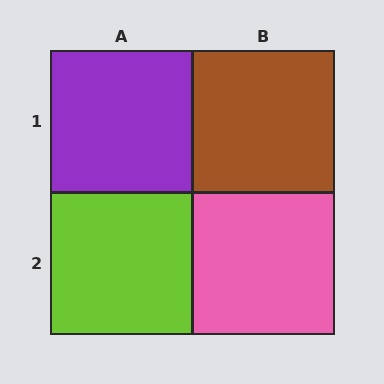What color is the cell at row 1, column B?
Brown.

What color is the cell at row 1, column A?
Purple.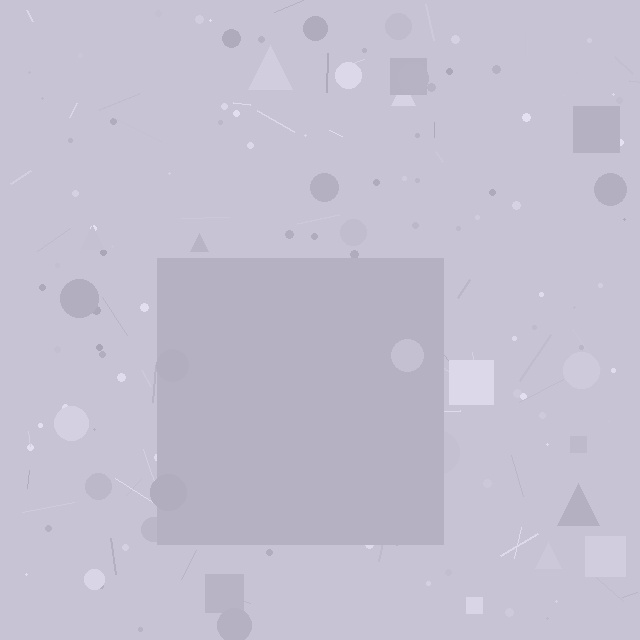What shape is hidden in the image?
A square is hidden in the image.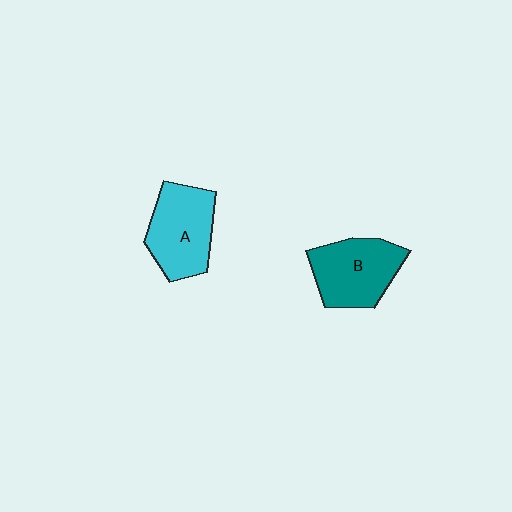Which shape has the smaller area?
Shape B (teal).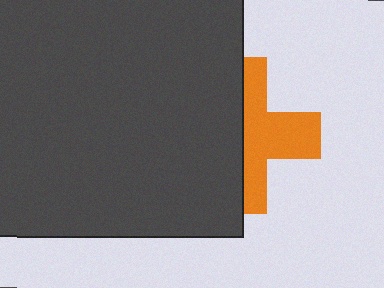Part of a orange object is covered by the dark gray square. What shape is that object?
It is a cross.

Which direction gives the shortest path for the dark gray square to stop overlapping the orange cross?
Moving left gives the shortest separation.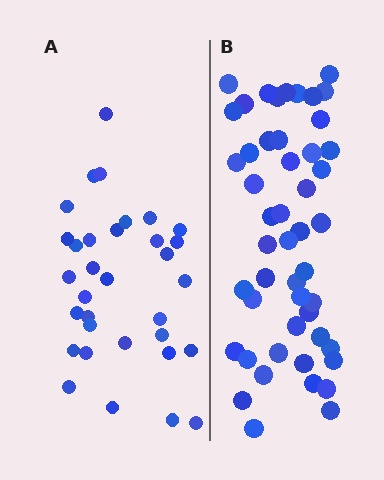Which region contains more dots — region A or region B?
Region B (the right region) has more dots.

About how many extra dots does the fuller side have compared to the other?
Region B has approximately 15 more dots than region A.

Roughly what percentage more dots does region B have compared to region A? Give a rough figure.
About 50% more.